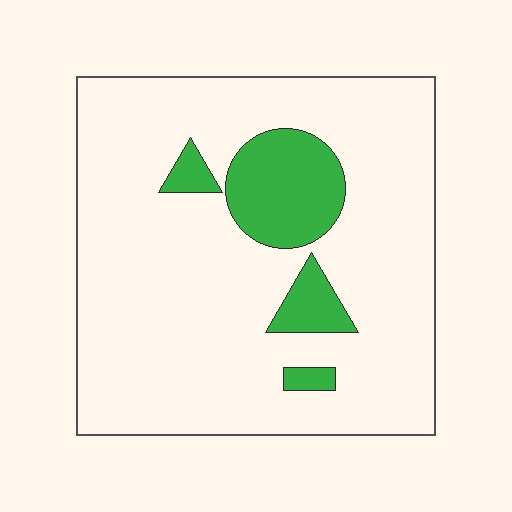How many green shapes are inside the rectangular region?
4.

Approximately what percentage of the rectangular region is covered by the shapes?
Approximately 15%.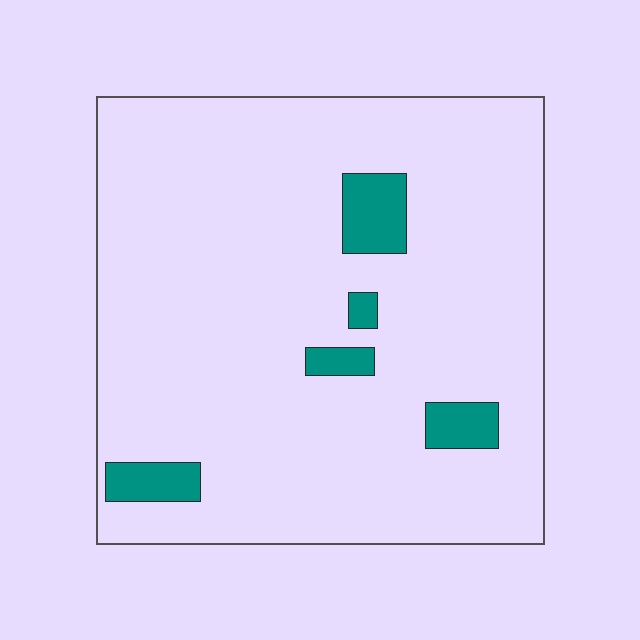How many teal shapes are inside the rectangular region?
5.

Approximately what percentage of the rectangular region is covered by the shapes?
Approximately 10%.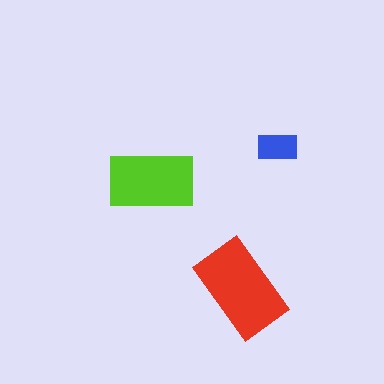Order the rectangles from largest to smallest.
the red one, the lime one, the blue one.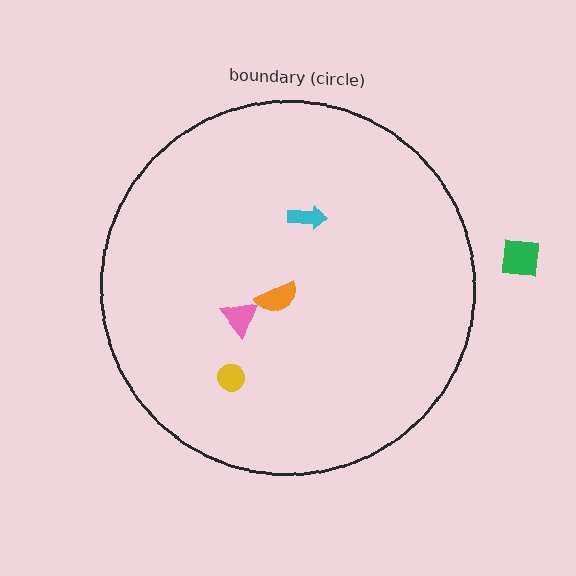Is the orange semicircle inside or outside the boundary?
Inside.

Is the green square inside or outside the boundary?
Outside.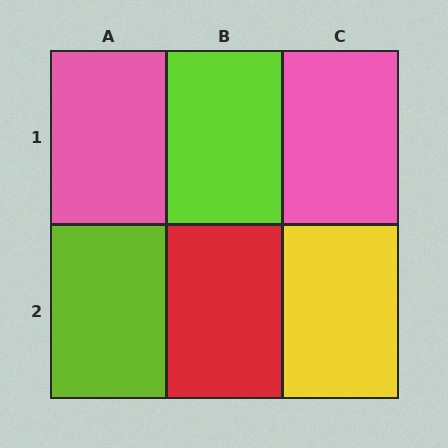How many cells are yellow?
1 cell is yellow.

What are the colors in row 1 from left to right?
Pink, lime, pink.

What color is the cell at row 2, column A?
Lime.